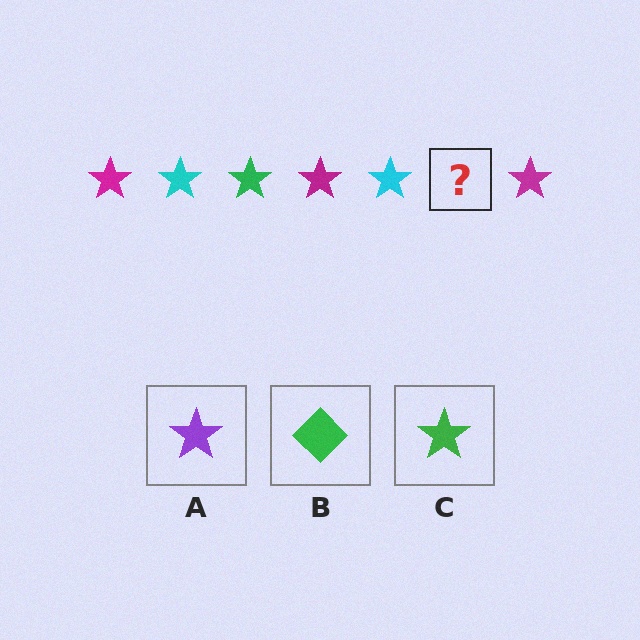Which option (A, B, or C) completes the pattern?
C.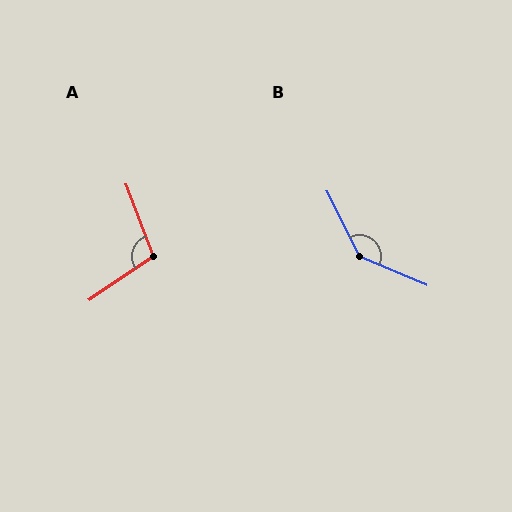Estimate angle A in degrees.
Approximately 103 degrees.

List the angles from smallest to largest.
A (103°), B (139°).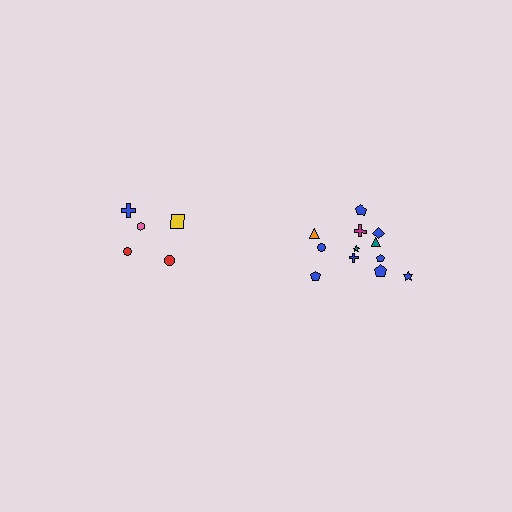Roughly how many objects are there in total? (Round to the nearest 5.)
Roughly 15 objects in total.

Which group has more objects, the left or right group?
The right group.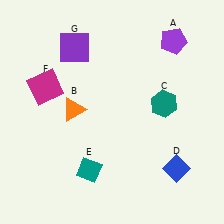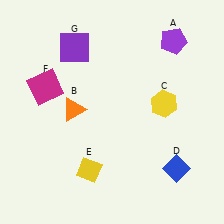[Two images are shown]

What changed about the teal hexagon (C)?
In Image 1, C is teal. In Image 2, it changed to yellow.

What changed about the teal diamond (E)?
In Image 1, E is teal. In Image 2, it changed to yellow.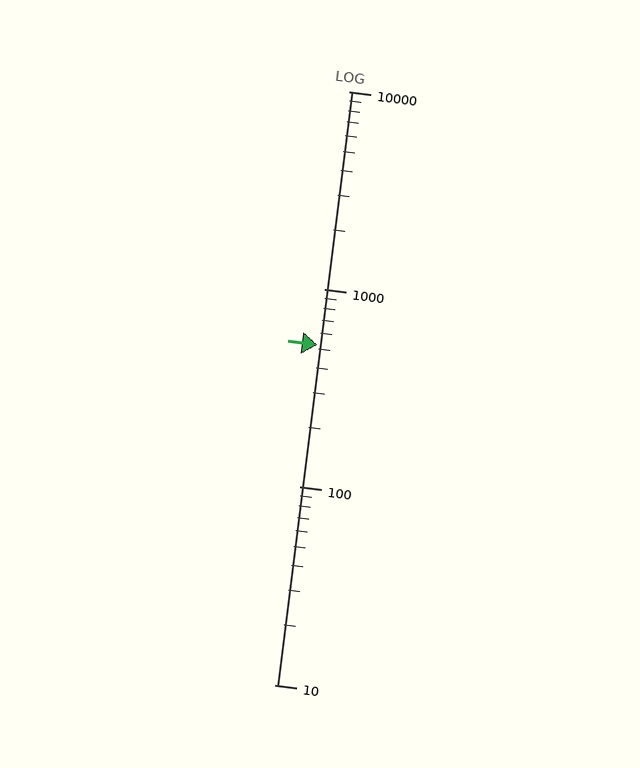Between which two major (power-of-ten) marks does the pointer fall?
The pointer is between 100 and 1000.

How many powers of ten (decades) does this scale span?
The scale spans 3 decades, from 10 to 10000.